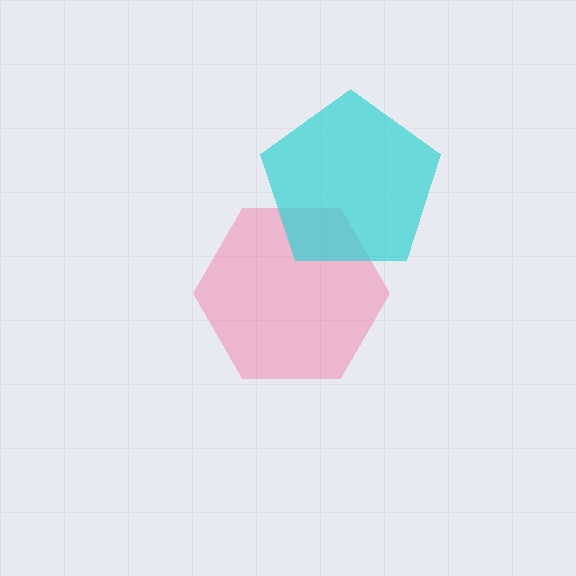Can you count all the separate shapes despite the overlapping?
Yes, there are 2 separate shapes.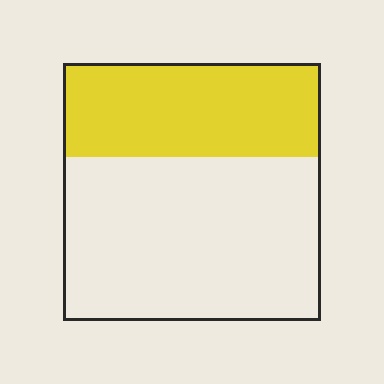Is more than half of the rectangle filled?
No.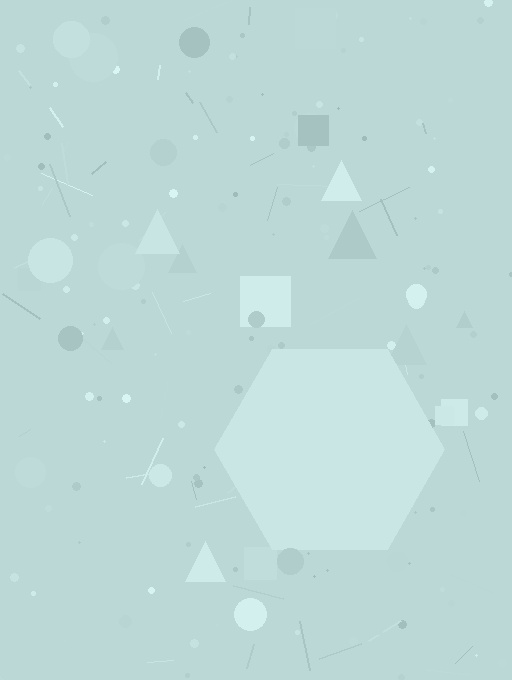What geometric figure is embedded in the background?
A hexagon is embedded in the background.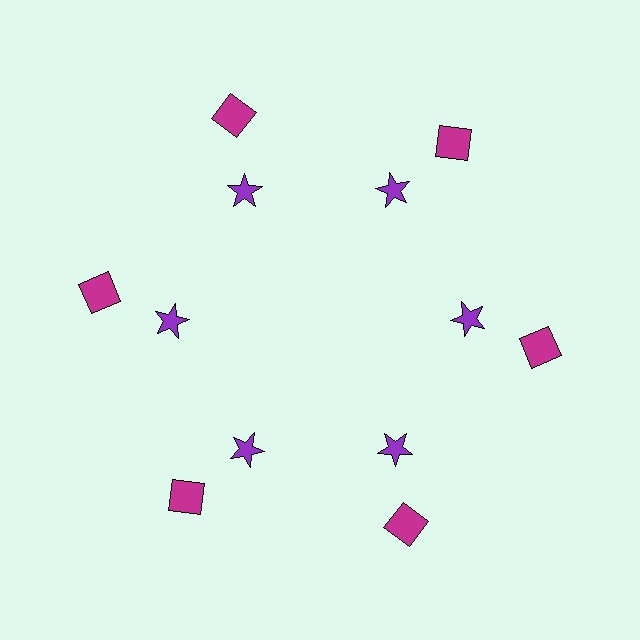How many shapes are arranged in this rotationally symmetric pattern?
There are 12 shapes, arranged in 6 groups of 2.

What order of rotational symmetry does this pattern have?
This pattern has 6-fold rotational symmetry.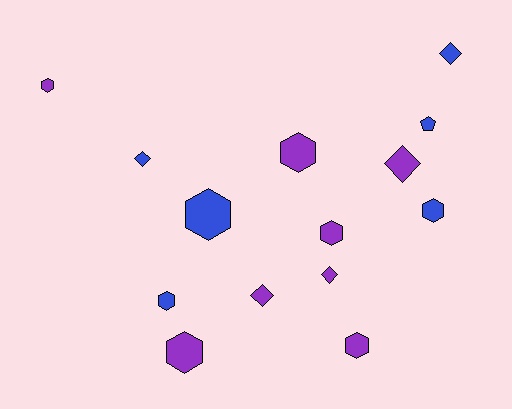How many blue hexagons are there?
There are 3 blue hexagons.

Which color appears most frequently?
Purple, with 8 objects.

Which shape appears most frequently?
Hexagon, with 8 objects.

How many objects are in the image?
There are 14 objects.